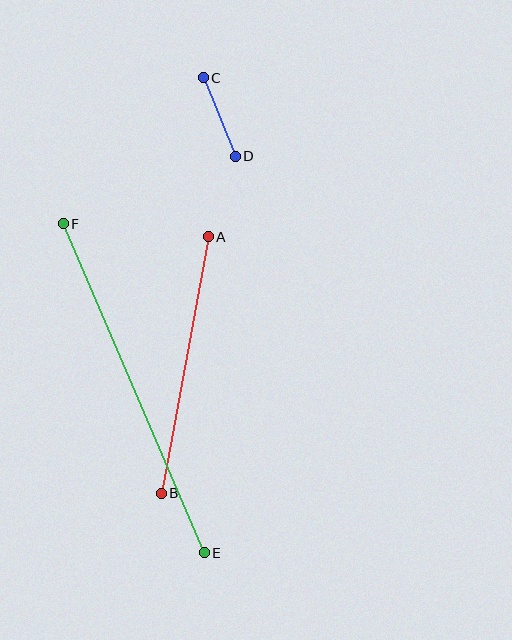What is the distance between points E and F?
The distance is approximately 358 pixels.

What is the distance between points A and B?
The distance is approximately 261 pixels.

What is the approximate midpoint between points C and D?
The midpoint is at approximately (219, 117) pixels.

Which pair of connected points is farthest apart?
Points E and F are farthest apart.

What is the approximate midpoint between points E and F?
The midpoint is at approximately (134, 388) pixels.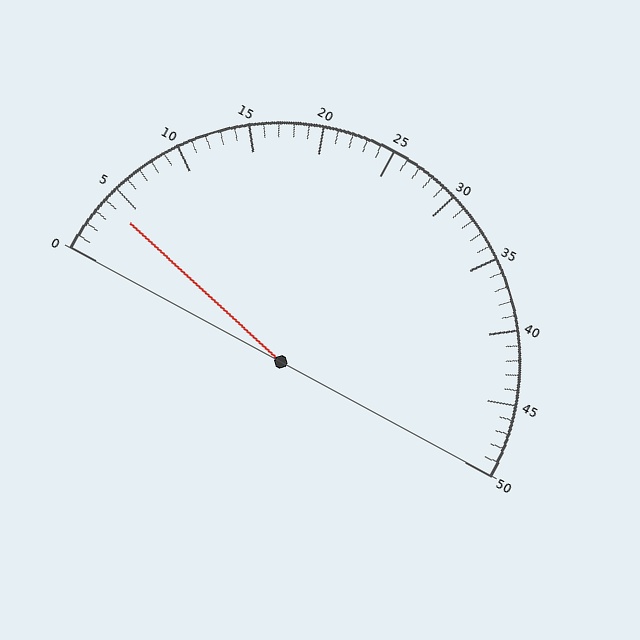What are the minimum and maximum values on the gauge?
The gauge ranges from 0 to 50.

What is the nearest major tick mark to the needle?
The nearest major tick mark is 5.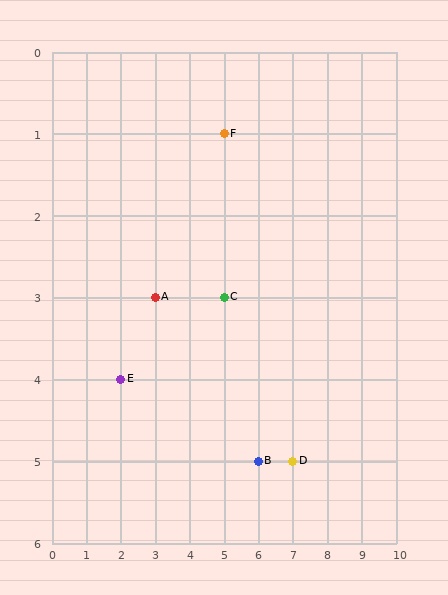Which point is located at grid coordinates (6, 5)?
Point B is at (6, 5).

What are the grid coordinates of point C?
Point C is at grid coordinates (5, 3).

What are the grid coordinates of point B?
Point B is at grid coordinates (6, 5).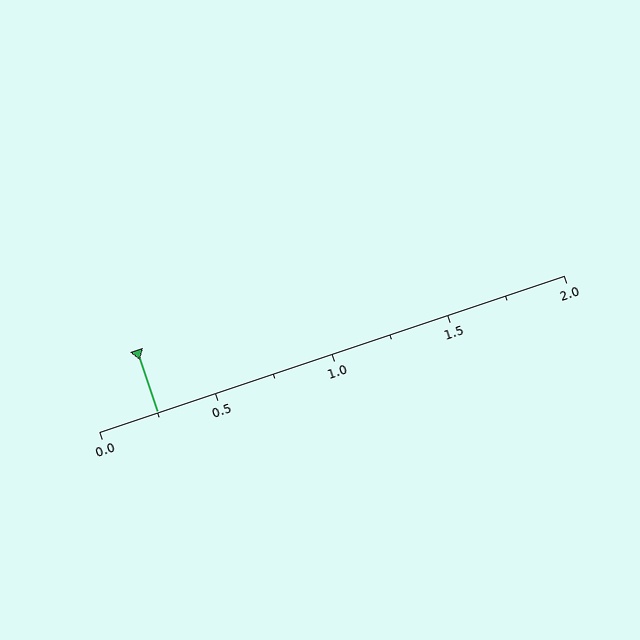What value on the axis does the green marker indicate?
The marker indicates approximately 0.25.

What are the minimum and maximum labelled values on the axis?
The axis runs from 0.0 to 2.0.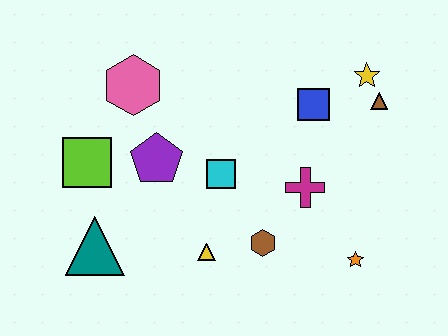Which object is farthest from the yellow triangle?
The yellow star is farthest from the yellow triangle.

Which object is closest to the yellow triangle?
The brown hexagon is closest to the yellow triangle.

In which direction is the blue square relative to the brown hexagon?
The blue square is above the brown hexagon.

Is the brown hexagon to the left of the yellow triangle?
No